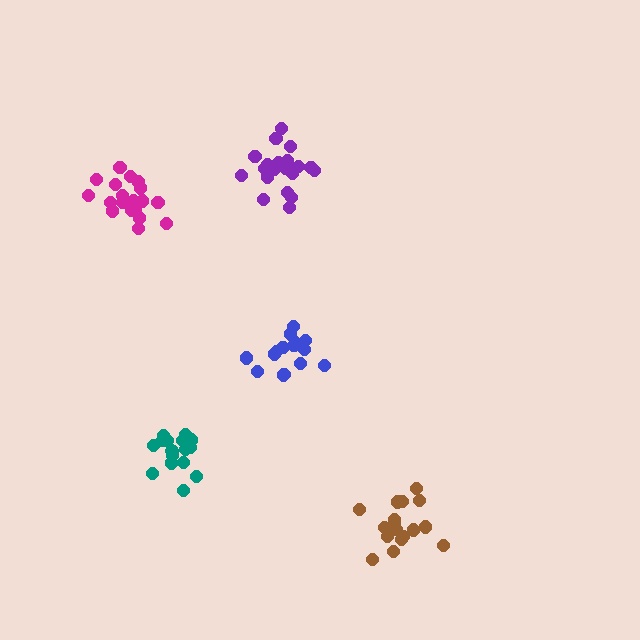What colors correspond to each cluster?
The clusters are colored: teal, purple, magenta, blue, brown.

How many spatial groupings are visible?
There are 5 spatial groupings.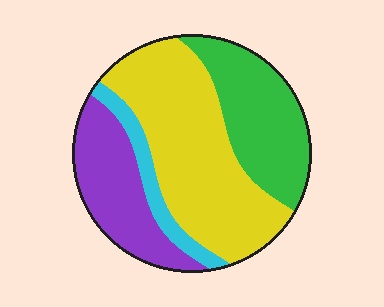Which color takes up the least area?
Cyan, at roughly 10%.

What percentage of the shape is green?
Green takes up between a sixth and a third of the shape.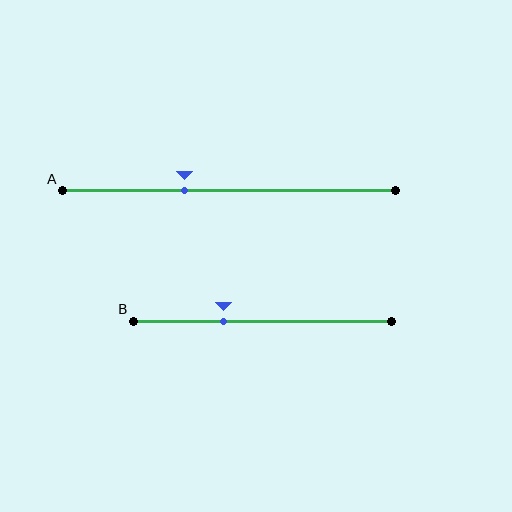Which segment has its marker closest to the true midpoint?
Segment A has its marker closest to the true midpoint.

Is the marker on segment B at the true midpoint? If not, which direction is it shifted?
No, the marker on segment B is shifted to the left by about 15% of the segment length.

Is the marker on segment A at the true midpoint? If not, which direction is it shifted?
No, the marker on segment A is shifted to the left by about 13% of the segment length.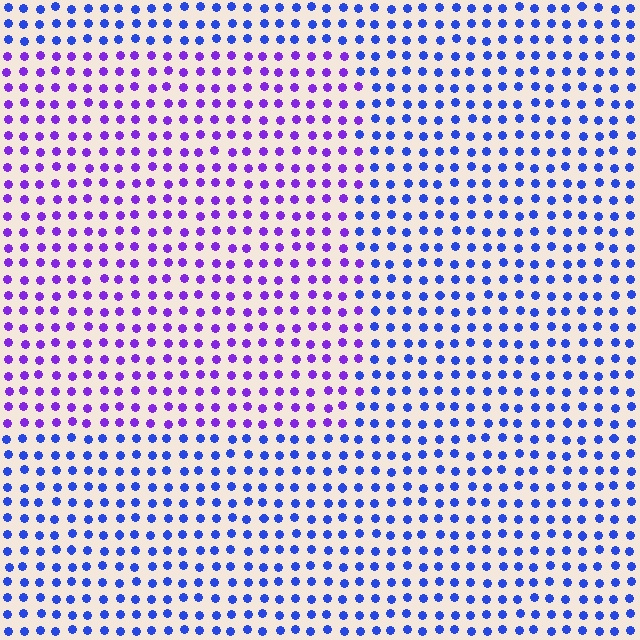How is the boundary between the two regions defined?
The boundary is defined purely by a slight shift in hue (about 41 degrees). Spacing, size, and orientation are identical on both sides.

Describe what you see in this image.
The image is filled with small blue elements in a uniform arrangement. A rectangle-shaped region is visible where the elements are tinted to a slightly different hue, forming a subtle color boundary.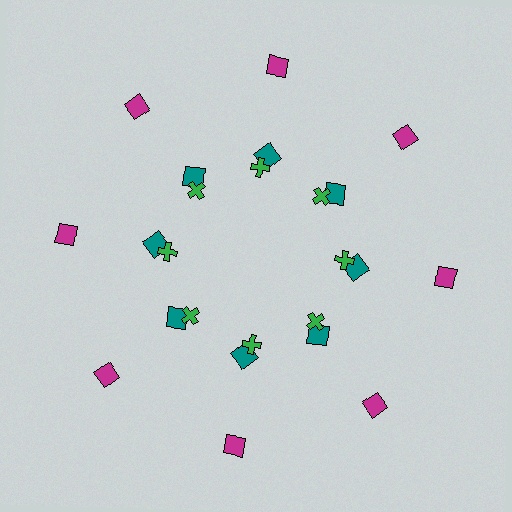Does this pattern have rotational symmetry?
Yes, this pattern has 8-fold rotational symmetry. It looks the same after rotating 45 degrees around the center.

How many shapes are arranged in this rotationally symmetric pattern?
There are 24 shapes, arranged in 8 groups of 3.